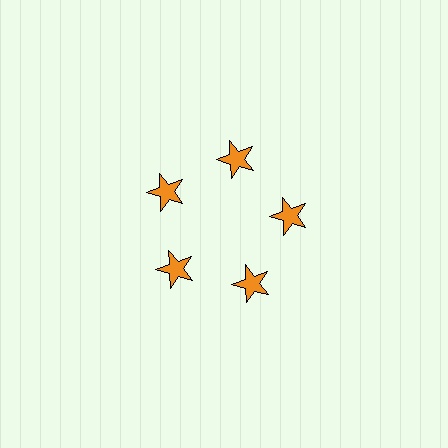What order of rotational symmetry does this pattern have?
This pattern has 5-fold rotational symmetry.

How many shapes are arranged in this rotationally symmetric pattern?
There are 5 shapes, arranged in 5 groups of 1.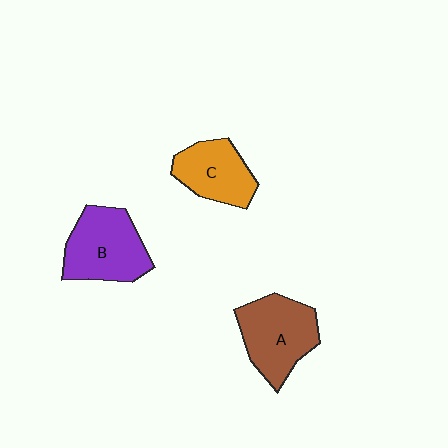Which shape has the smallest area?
Shape C (orange).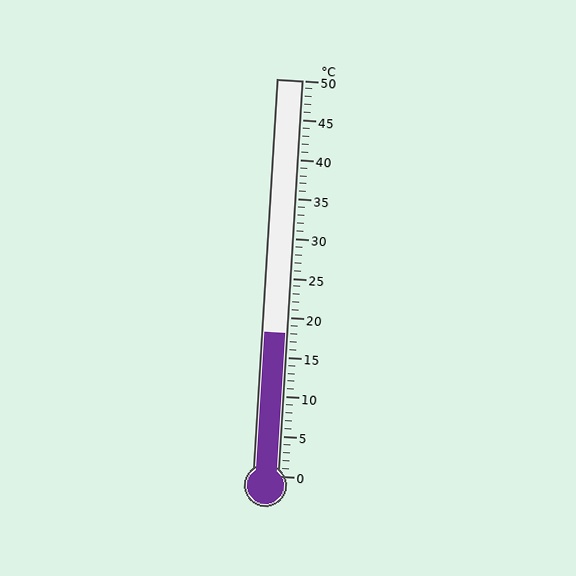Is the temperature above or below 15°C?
The temperature is above 15°C.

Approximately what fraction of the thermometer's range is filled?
The thermometer is filled to approximately 35% of its range.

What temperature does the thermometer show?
The thermometer shows approximately 18°C.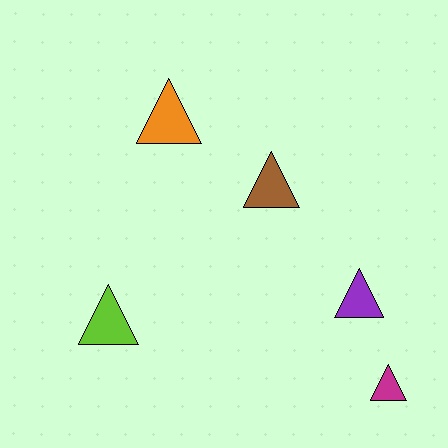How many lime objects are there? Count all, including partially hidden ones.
There is 1 lime object.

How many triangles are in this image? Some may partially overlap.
There are 5 triangles.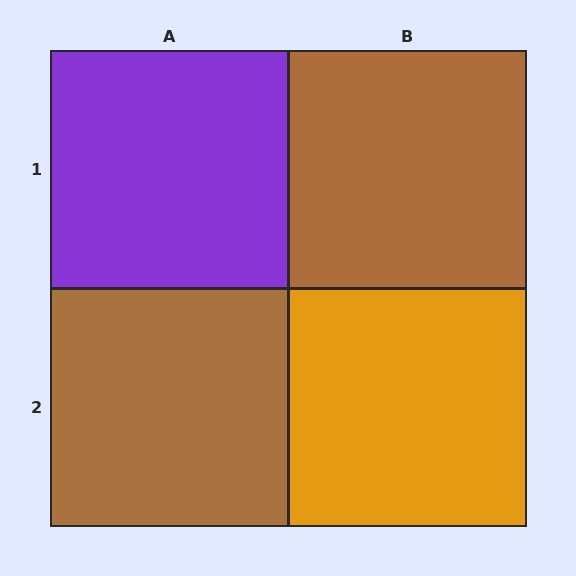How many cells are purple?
1 cell is purple.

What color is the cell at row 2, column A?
Brown.